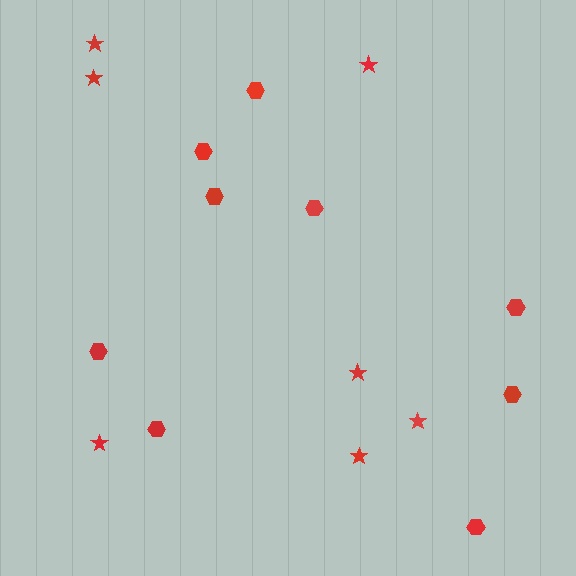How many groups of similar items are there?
There are 2 groups: one group of stars (7) and one group of hexagons (9).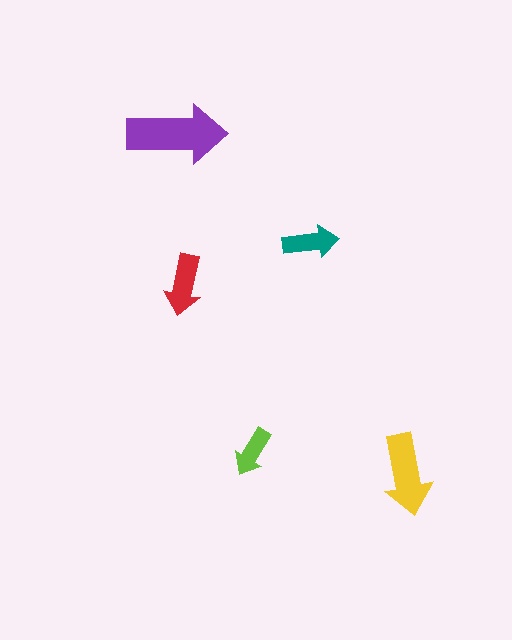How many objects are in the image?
There are 5 objects in the image.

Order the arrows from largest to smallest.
the purple one, the yellow one, the red one, the teal one, the lime one.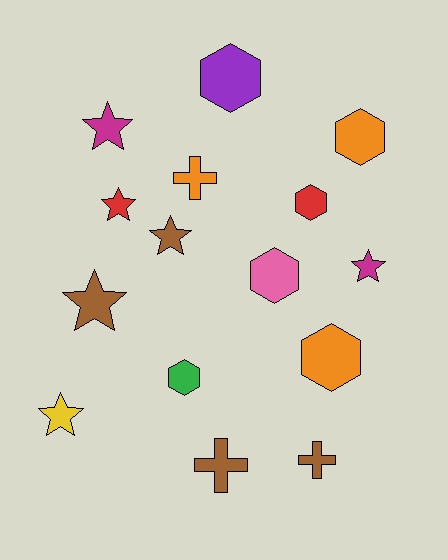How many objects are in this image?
There are 15 objects.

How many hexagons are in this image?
There are 6 hexagons.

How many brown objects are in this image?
There are 4 brown objects.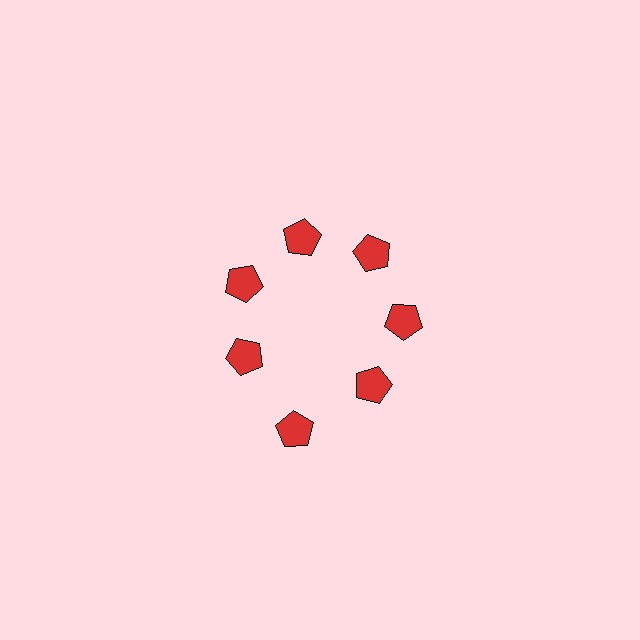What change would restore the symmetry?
The symmetry would be restored by moving it inward, back onto the ring so that all 7 pentagons sit at equal angles and equal distance from the center.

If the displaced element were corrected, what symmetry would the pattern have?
It would have 7-fold rotational symmetry — the pattern would map onto itself every 51 degrees.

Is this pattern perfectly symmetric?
No. The 7 red pentagons are arranged in a ring, but one element near the 6 o'clock position is pushed outward from the center, breaking the 7-fold rotational symmetry.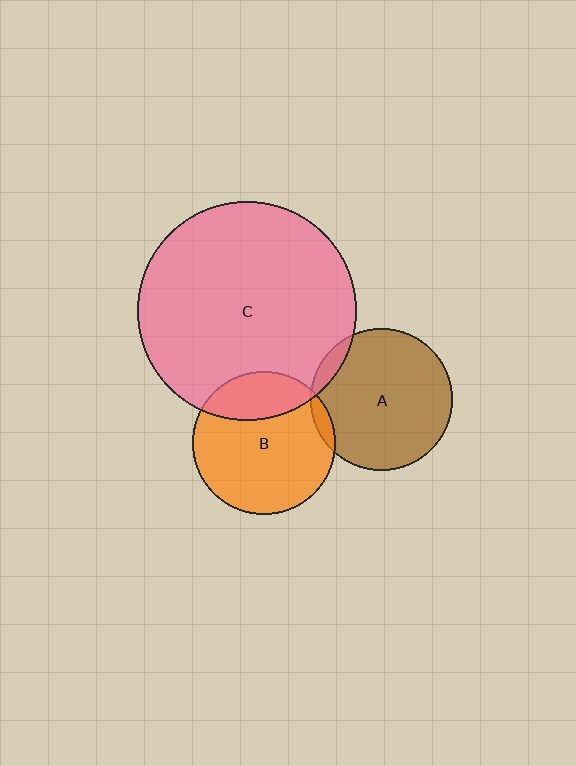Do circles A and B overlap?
Yes.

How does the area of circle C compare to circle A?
Approximately 2.4 times.